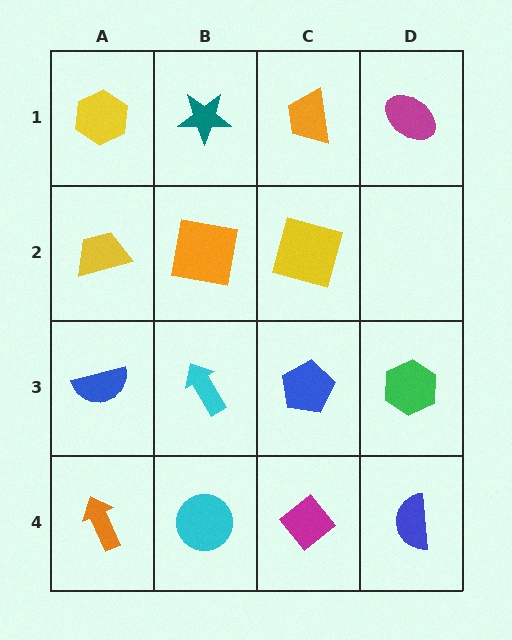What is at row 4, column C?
A magenta diamond.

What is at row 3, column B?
A cyan arrow.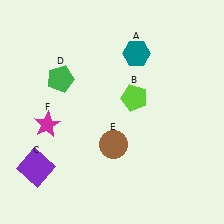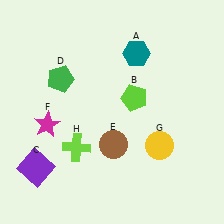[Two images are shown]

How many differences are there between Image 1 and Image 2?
There are 2 differences between the two images.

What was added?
A yellow circle (G), a lime cross (H) were added in Image 2.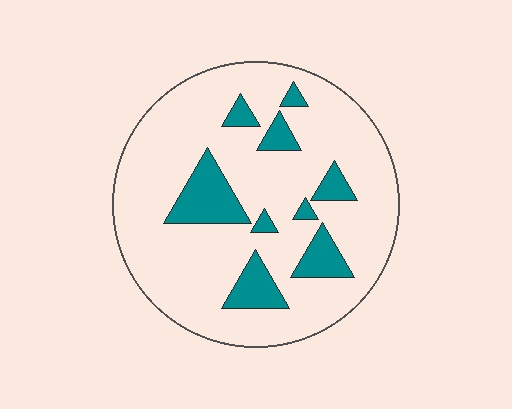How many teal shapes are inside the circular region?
9.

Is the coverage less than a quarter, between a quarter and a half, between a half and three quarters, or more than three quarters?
Less than a quarter.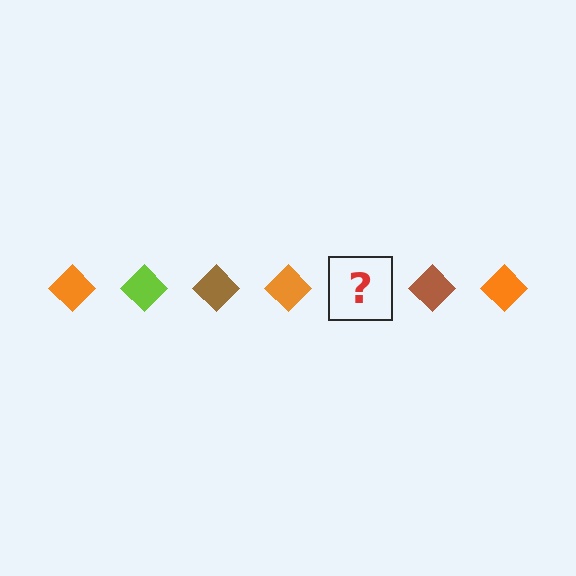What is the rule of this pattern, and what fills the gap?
The rule is that the pattern cycles through orange, lime, brown diamonds. The gap should be filled with a lime diamond.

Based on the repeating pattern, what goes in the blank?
The blank should be a lime diamond.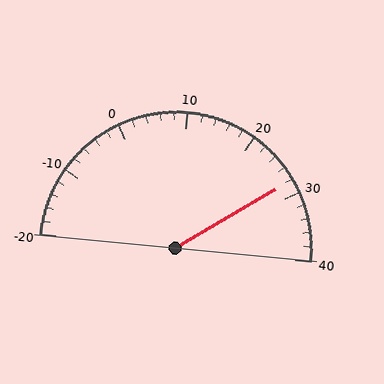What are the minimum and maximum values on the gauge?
The gauge ranges from -20 to 40.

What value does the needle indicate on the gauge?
The needle indicates approximately 28.